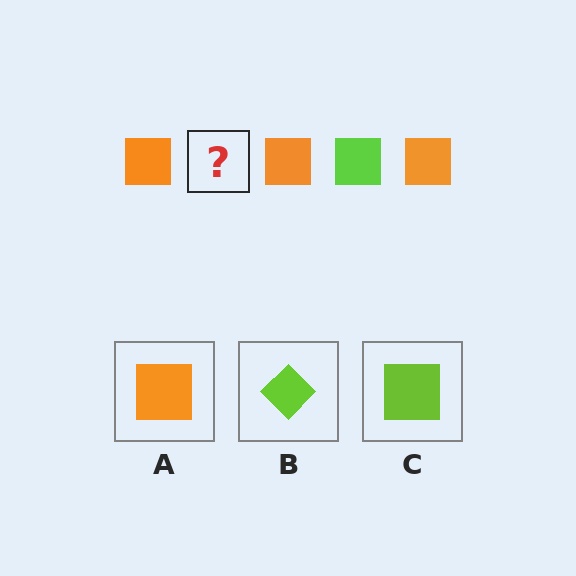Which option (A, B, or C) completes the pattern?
C.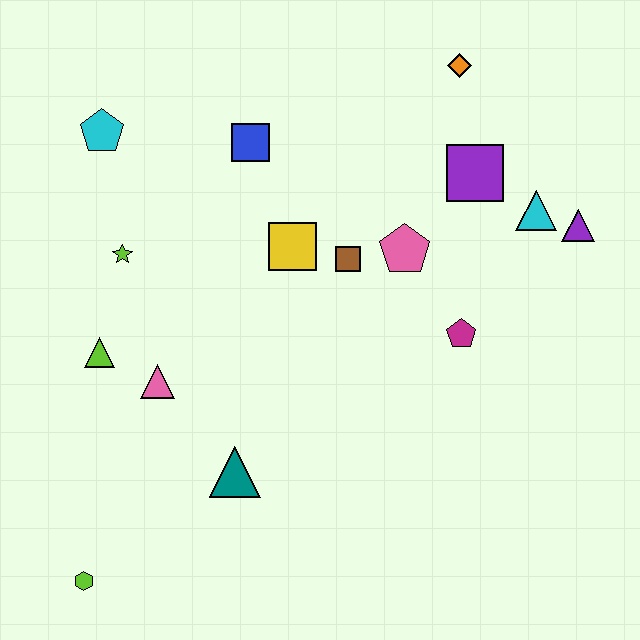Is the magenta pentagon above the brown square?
No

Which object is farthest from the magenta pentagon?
The lime hexagon is farthest from the magenta pentagon.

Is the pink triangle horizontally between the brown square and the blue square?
No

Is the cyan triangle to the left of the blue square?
No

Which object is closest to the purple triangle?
The cyan triangle is closest to the purple triangle.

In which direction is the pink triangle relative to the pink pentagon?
The pink triangle is to the left of the pink pentagon.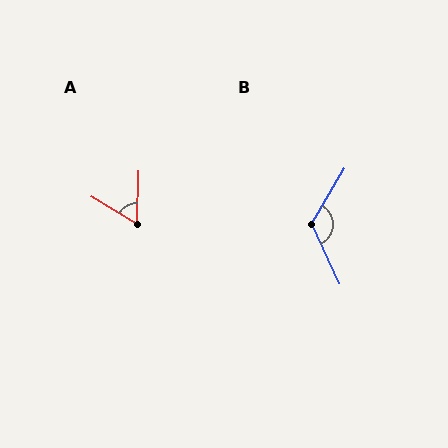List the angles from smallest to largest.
A (60°), B (124°).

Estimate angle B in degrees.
Approximately 124 degrees.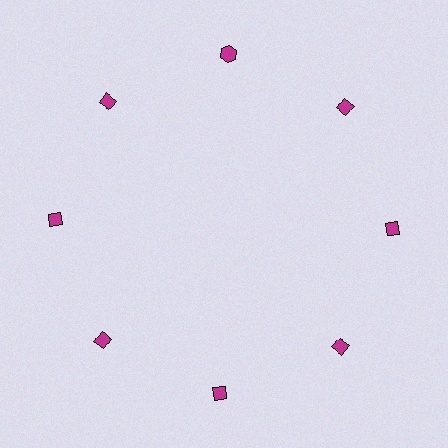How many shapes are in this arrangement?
There are 8 shapes arranged in a ring pattern.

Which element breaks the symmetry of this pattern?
The magenta hexagon at roughly the 12 o'clock position breaks the symmetry. All other shapes are magenta diamonds.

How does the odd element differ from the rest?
It has a different shape: hexagon instead of diamond.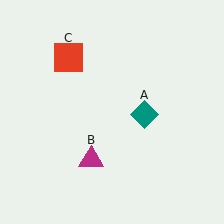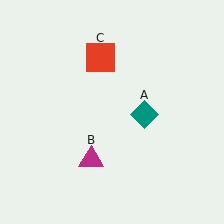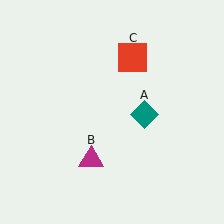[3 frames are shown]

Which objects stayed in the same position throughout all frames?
Teal diamond (object A) and magenta triangle (object B) remained stationary.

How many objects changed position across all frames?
1 object changed position: red square (object C).